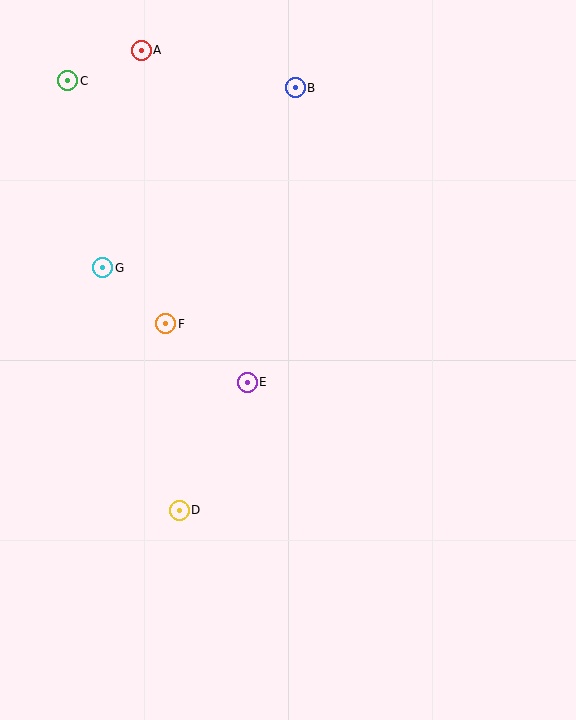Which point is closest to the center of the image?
Point E at (247, 382) is closest to the center.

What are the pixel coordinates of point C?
Point C is at (68, 81).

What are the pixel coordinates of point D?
Point D is at (179, 510).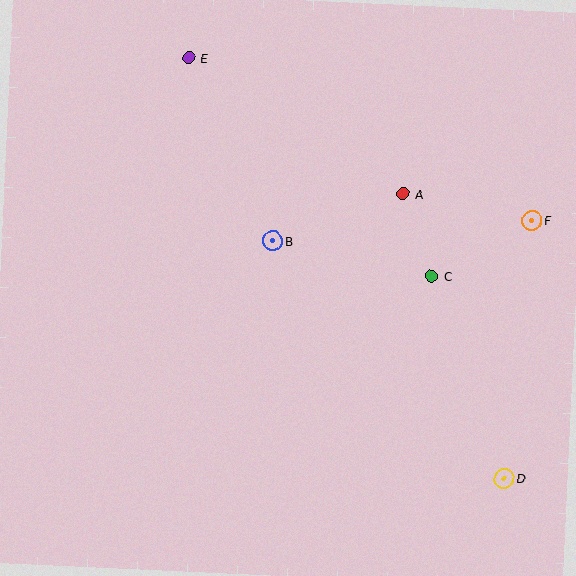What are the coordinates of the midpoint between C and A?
The midpoint between C and A is at (417, 235).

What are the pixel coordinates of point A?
Point A is at (403, 194).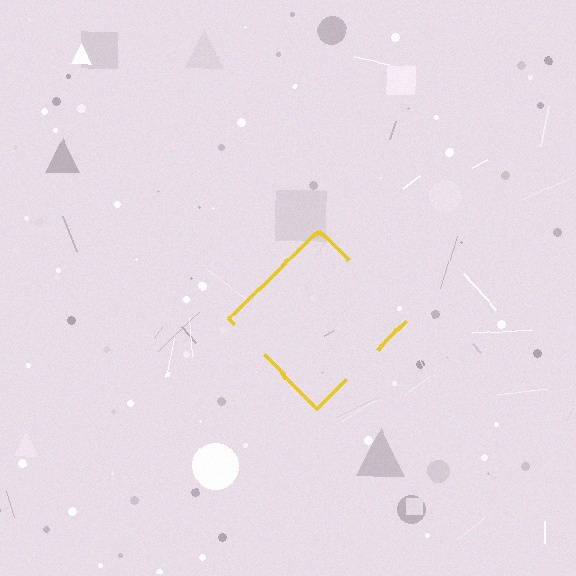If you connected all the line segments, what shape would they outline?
They would outline a diamond.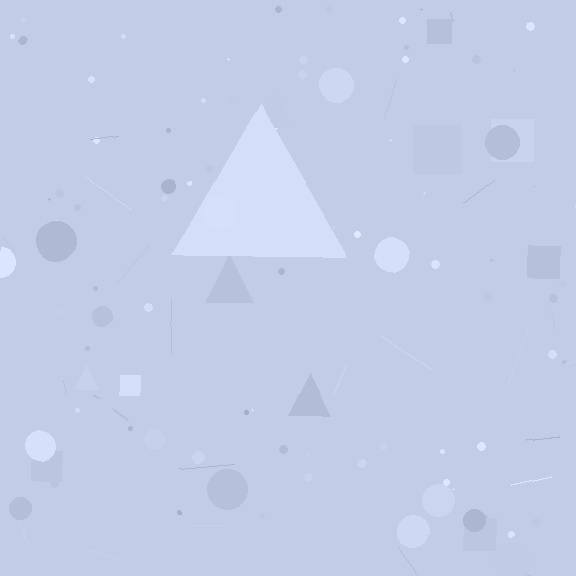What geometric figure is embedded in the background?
A triangle is embedded in the background.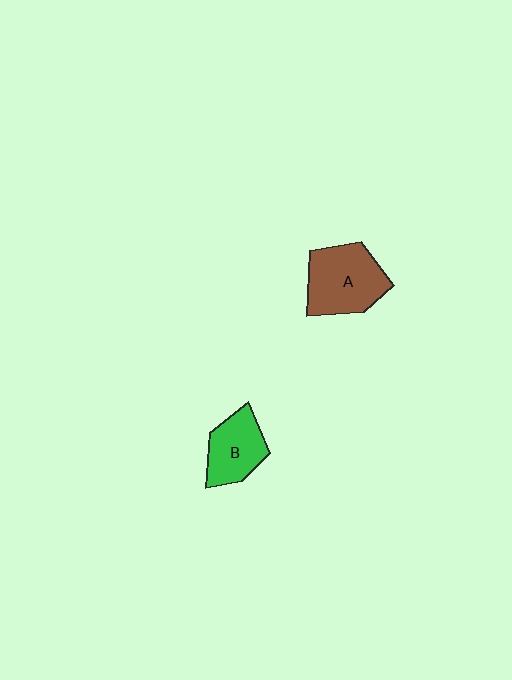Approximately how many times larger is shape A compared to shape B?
Approximately 1.4 times.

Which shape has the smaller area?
Shape B (green).